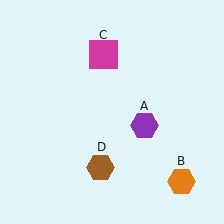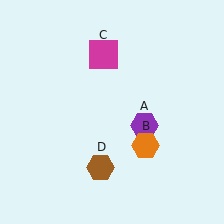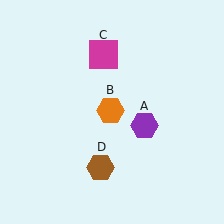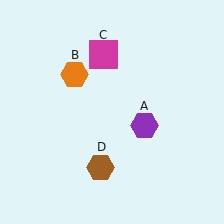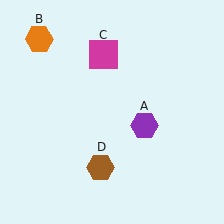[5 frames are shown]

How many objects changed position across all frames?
1 object changed position: orange hexagon (object B).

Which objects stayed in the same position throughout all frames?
Purple hexagon (object A) and magenta square (object C) and brown hexagon (object D) remained stationary.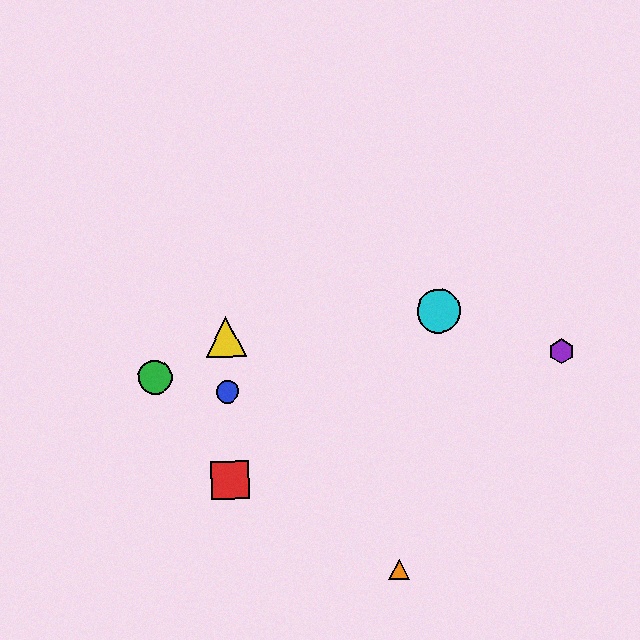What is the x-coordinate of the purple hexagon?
The purple hexagon is at x≈561.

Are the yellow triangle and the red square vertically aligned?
Yes, both are at x≈226.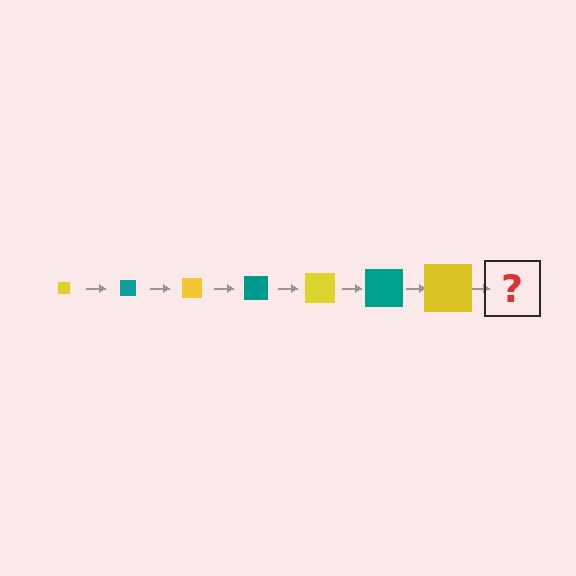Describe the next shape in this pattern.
It should be a teal square, larger than the previous one.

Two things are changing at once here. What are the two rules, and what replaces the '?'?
The two rules are that the square grows larger each step and the color cycles through yellow and teal. The '?' should be a teal square, larger than the previous one.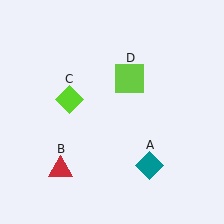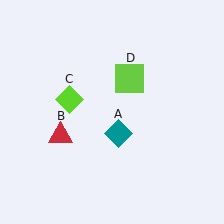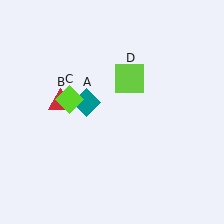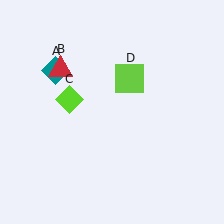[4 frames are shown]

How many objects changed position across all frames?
2 objects changed position: teal diamond (object A), red triangle (object B).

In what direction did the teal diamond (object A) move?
The teal diamond (object A) moved up and to the left.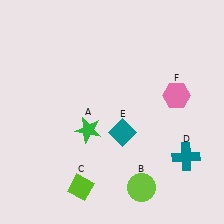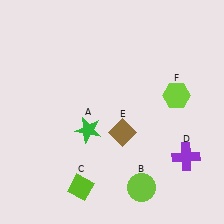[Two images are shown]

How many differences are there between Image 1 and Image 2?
There are 3 differences between the two images.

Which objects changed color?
D changed from teal to purple. E changed from teal to brown. F changed from pink to lime.